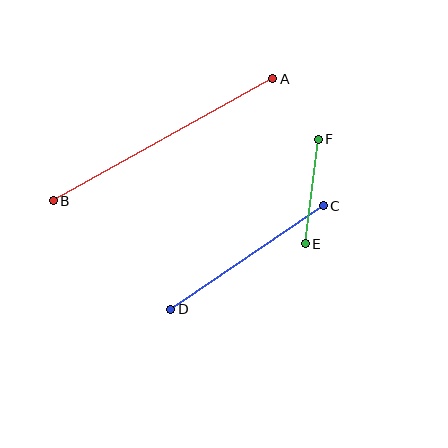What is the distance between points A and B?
The distance is approximately 251 pixels.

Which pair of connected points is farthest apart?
Points A and B are farthest apart.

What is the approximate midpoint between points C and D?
The midpoint is at approximately (247, 258) pixels.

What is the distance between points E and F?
The distance is approximately 105 pixels.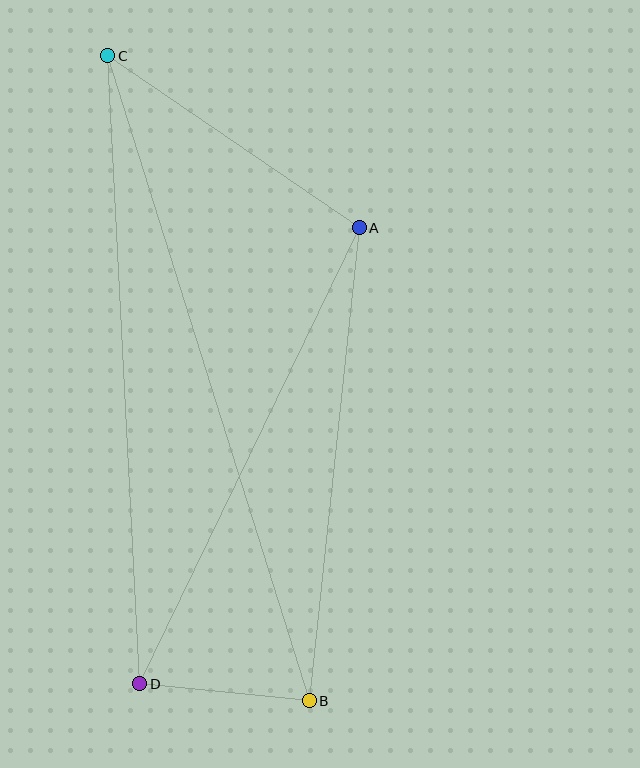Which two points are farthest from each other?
Points B and C are farthest from each other.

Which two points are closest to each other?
Points B and D are closest to each other.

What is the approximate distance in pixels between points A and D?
The distance between A and D is approximately 506 pixels.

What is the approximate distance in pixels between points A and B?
The distance between A and B is approximately 476 pixels.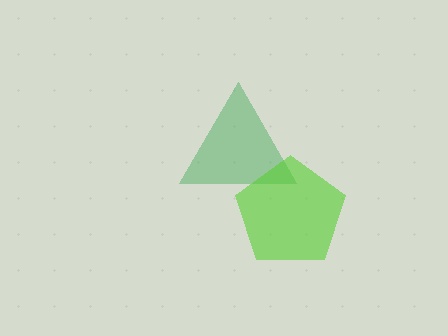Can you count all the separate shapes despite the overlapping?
Yes, there are 2 separate shapes.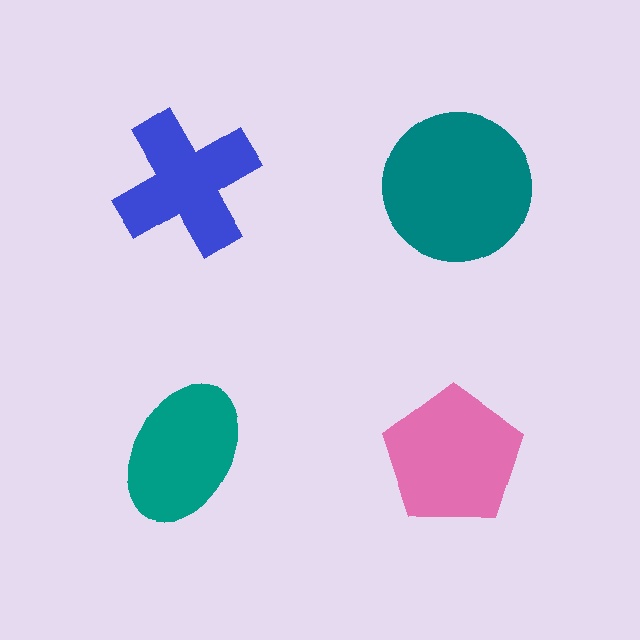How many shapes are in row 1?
2 shapes.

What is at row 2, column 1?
A teal ellipse.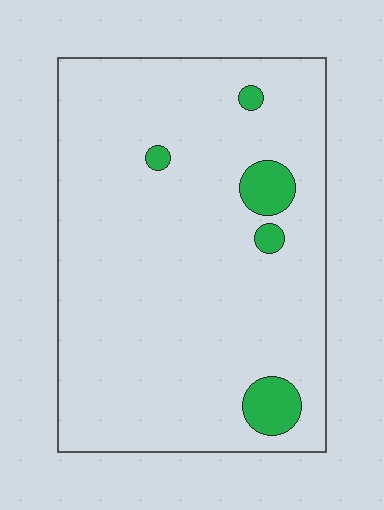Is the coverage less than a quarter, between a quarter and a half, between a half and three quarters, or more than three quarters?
Less than a quarter.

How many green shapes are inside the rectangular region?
5.